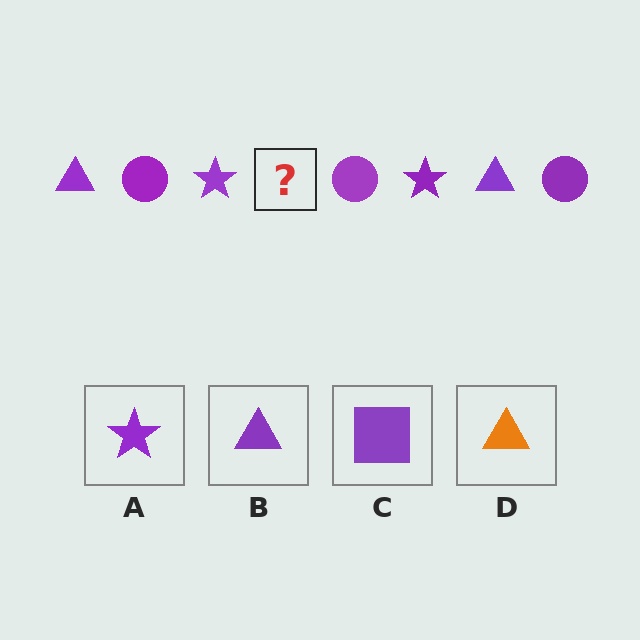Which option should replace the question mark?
Option B.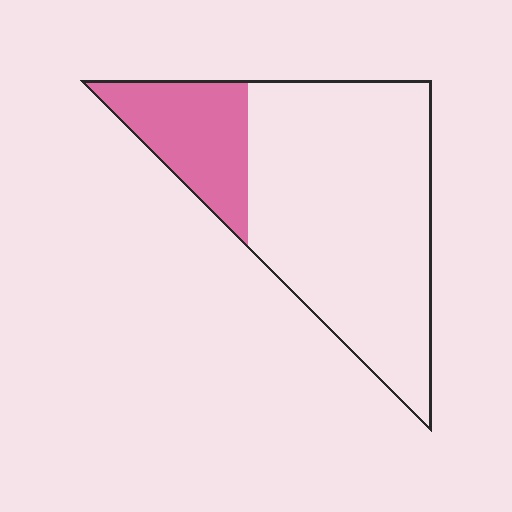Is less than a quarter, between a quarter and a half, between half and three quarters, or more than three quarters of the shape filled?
Less than a quarter.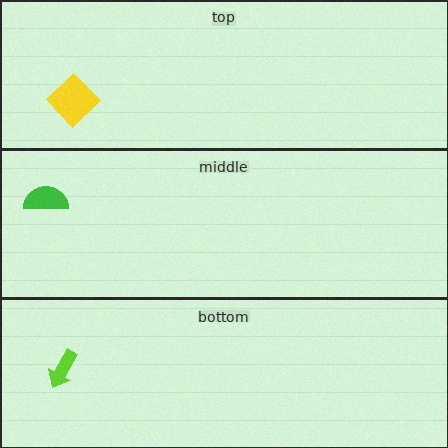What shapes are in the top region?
The yellow diamond.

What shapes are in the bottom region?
The lime arrow.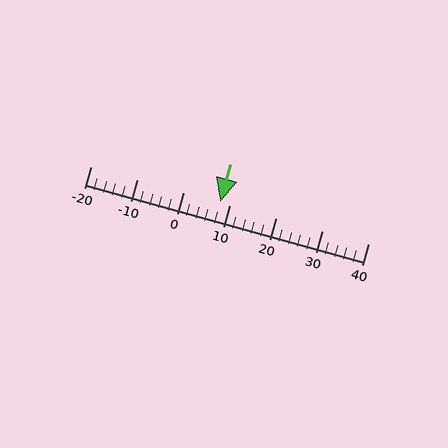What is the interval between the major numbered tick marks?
The major tick marks are spaced 10 units apart.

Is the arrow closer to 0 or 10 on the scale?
The arrow is closer to 10.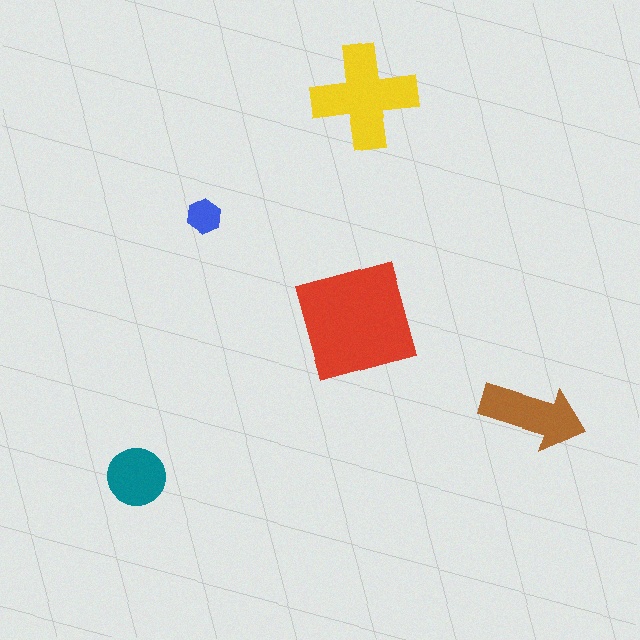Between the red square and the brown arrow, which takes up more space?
The red square.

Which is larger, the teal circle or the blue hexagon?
The teal circle.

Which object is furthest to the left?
The teal circle is leftmost.